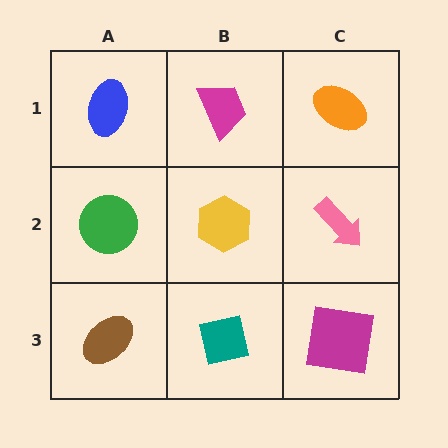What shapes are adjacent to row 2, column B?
A magenta trapezoid (row 1, column B), a teal square (row 3, column B), a green circle (row 2, column A), a pink arrow (row 2, column C).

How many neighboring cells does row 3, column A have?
2.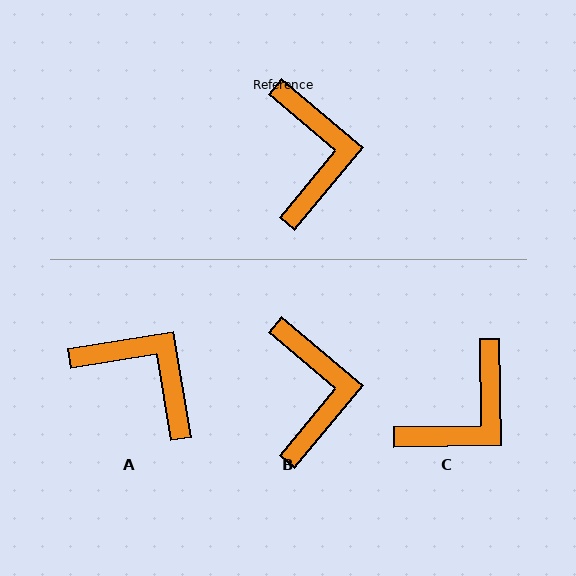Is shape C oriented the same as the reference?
No, it is off by about 50 degrees.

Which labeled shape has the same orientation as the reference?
B.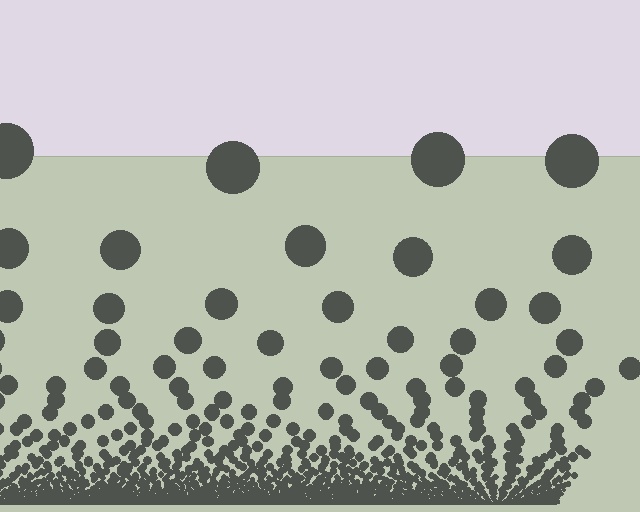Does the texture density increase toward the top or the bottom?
Density increases toward the bottom.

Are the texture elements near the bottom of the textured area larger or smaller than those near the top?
Smaller. The gradient is inverted — elements near the bottom are smaller and denser.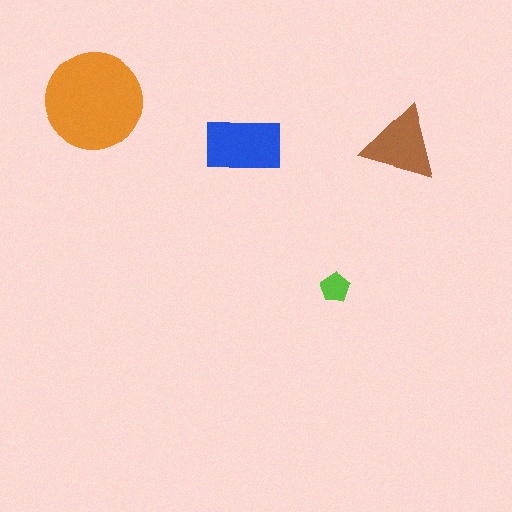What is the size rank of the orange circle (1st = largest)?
1st.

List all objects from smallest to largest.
The lime pentagon, the brown triangle, the blue rectangle, the orange circle.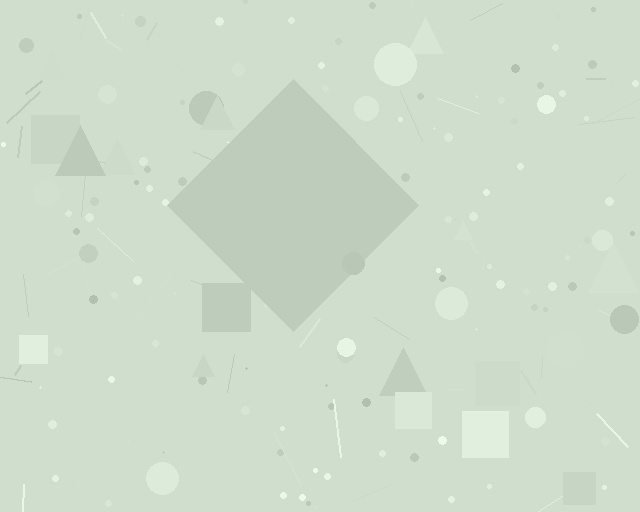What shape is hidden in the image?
A diamond is hidden in the image.